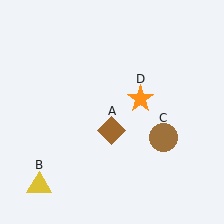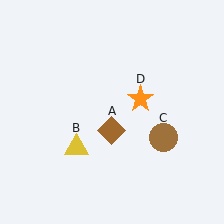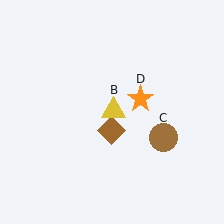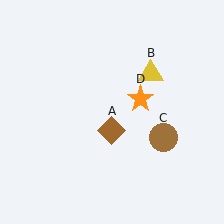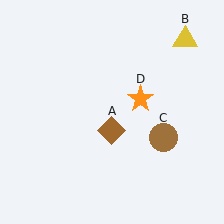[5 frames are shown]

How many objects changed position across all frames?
1 object changed position: yellow triangle (object B).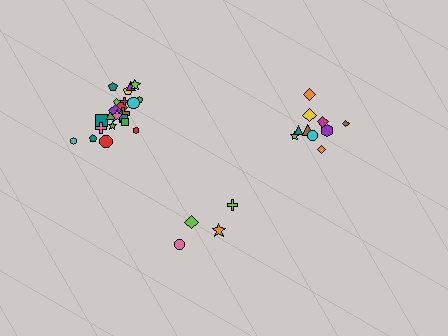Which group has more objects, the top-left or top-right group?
The top-left group.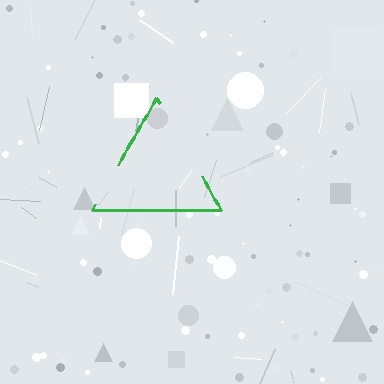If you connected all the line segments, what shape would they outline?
They would outline a triangle.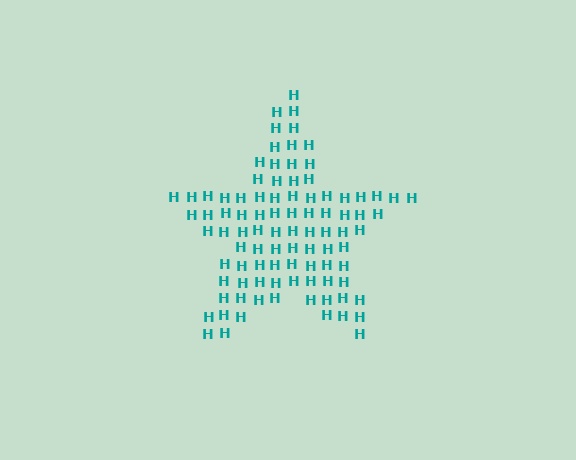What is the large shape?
The large shape is a star.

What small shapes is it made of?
It is made of small letter H's.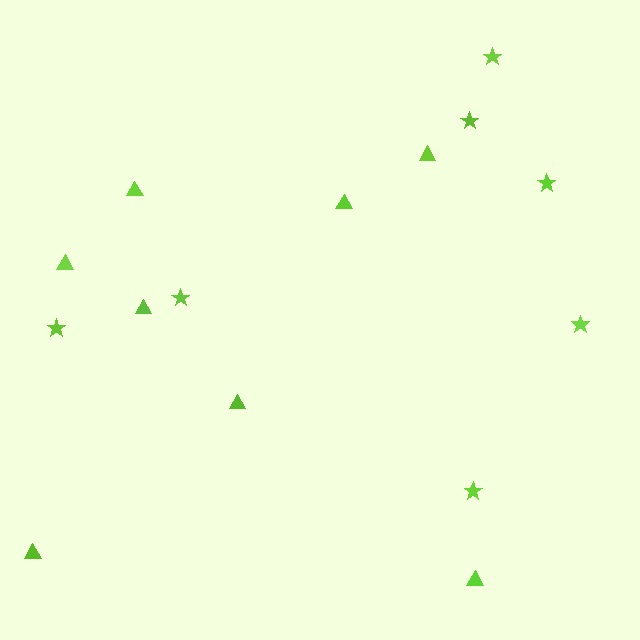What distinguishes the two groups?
There are 2 groups: one group of stars (7) and one group of triangles (8).